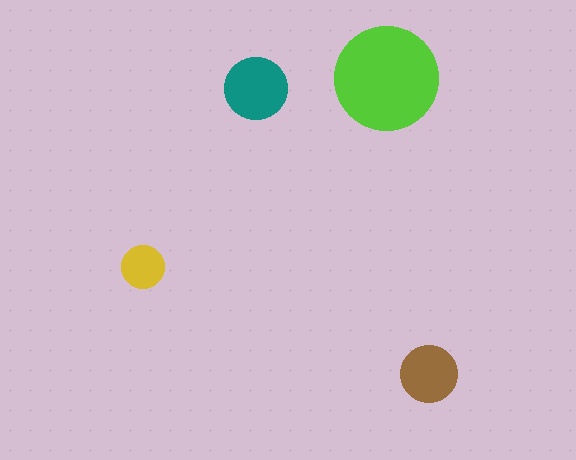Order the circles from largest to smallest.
the lime one, the teal one, the brown one, the yellow one.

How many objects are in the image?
There are 4 objects in the image.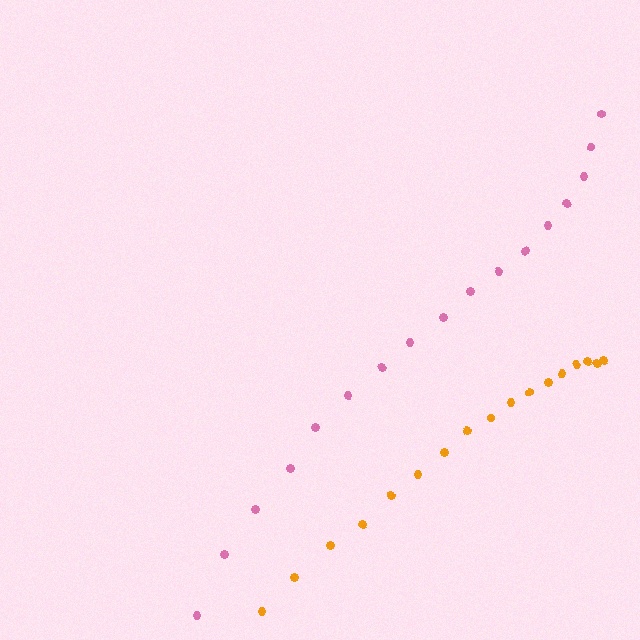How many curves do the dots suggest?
There are 2 distinct paths.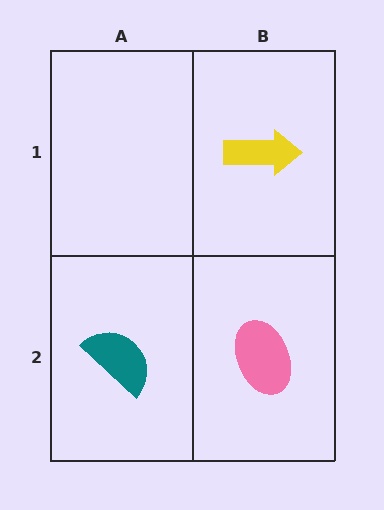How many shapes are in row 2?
2 shapes.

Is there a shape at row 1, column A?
No, that cell is empty.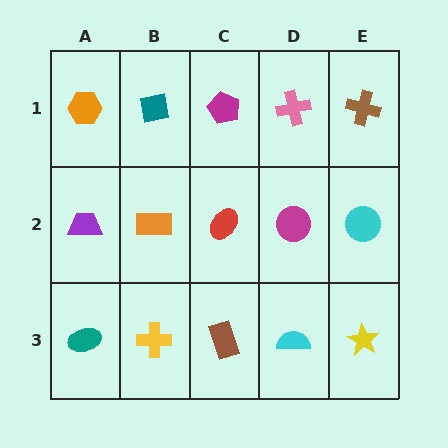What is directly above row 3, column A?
A purple trapezoid.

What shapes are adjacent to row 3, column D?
A magenta circle (row 2, column D), a brown rectangle (row 3, column C), a yellow star (row 3, column E).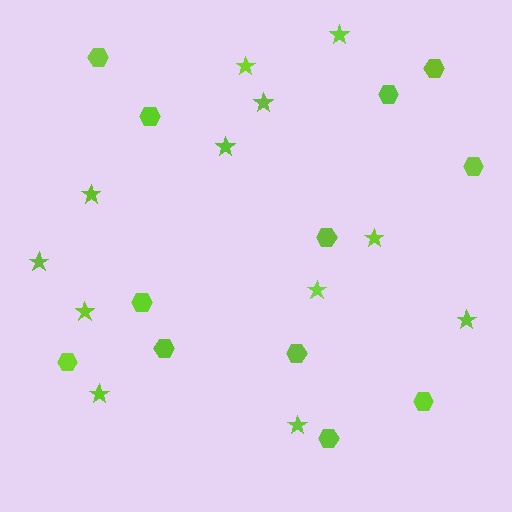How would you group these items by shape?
There are 2 groups: one group of stars (12) and one group of hexagons (12).